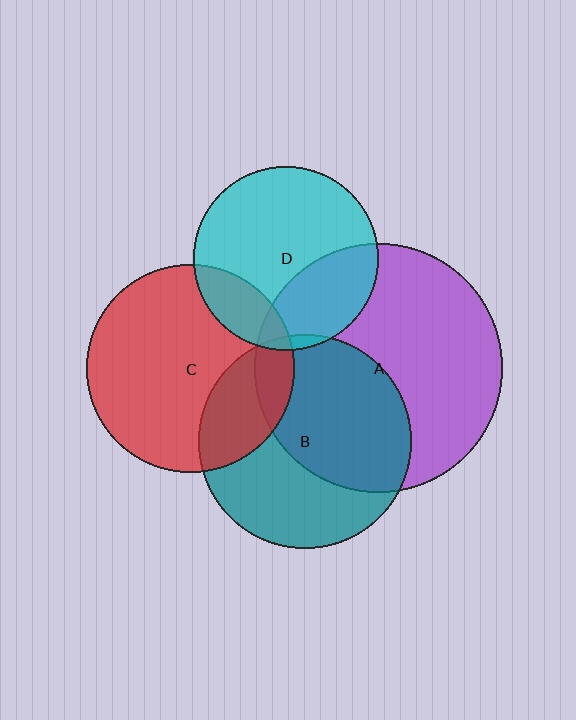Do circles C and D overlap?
Yes.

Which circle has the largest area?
Circle A (purple).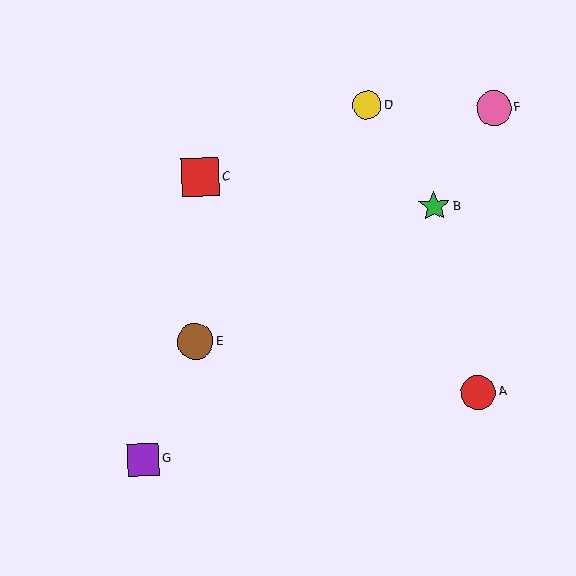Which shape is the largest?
The red square (labeled C) is the largest.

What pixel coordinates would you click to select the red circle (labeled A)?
Click at (478, 393) to select the red circle A.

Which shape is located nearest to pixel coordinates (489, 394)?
The red circle (labeled A) at (478, 393) is nearest to that location.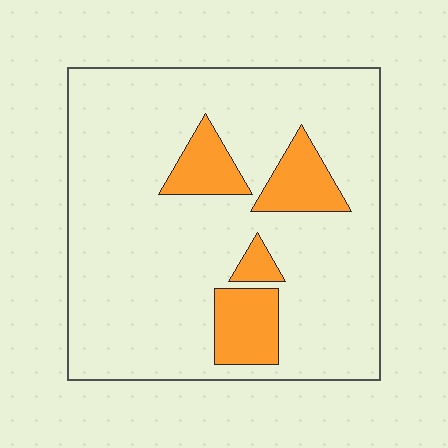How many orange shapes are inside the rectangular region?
4.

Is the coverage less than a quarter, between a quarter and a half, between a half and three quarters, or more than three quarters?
Less than a quarter.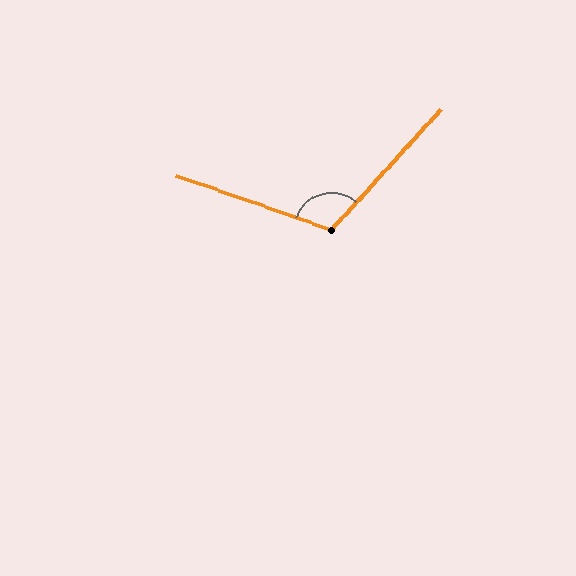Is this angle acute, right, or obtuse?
It is obtuse.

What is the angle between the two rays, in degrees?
Approximately 113 degrees.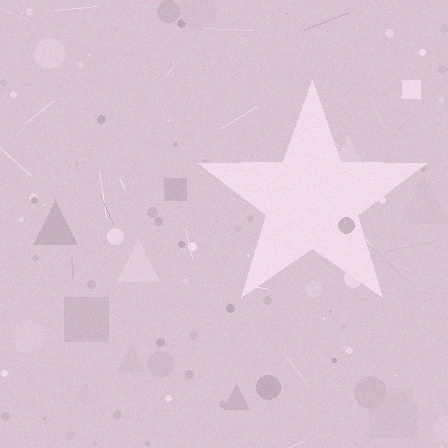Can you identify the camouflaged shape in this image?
The camouflaged shape is a star.